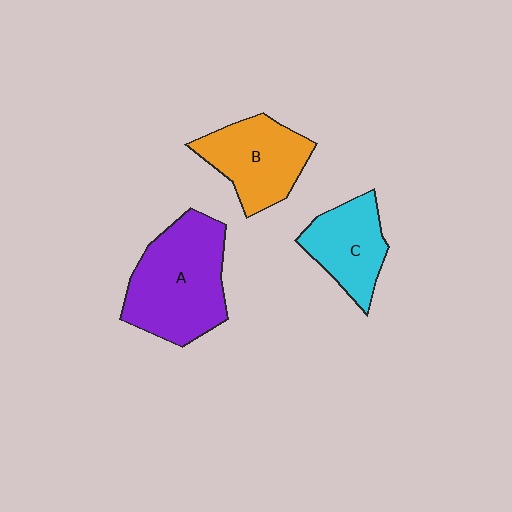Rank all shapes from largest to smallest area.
From largest to smallest: A (purple), B (orange), C (cyan).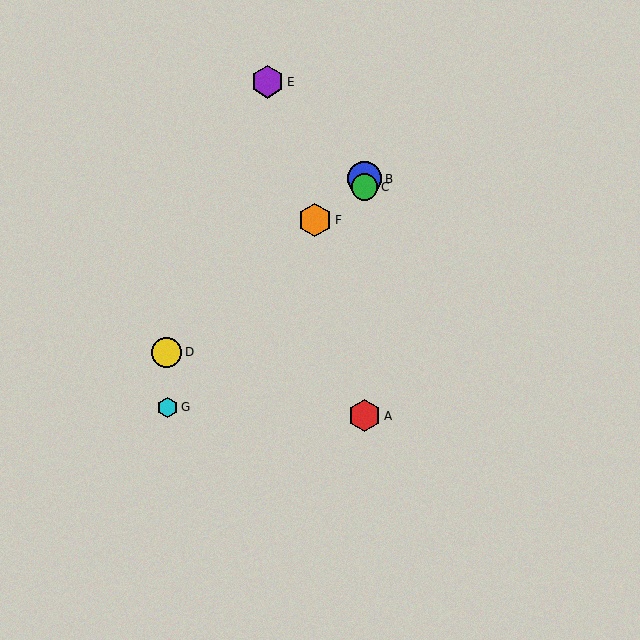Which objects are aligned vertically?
Objects A, B, C are aligned vertically.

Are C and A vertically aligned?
Yes, both are at x≈365.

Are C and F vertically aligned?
No, C is at x≈365 and F is at x≈315.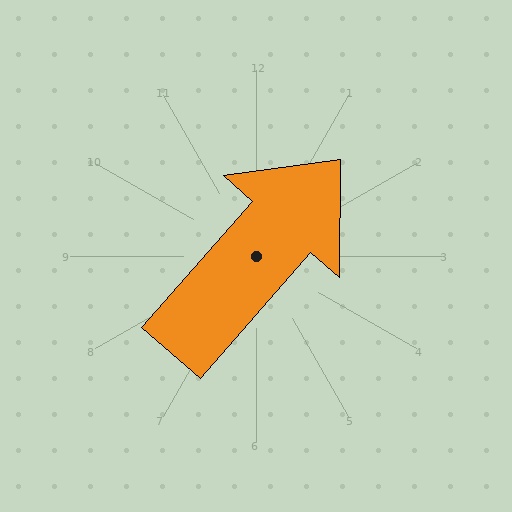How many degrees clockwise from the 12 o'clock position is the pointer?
Approximately 41 degrees.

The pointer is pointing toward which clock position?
Roughly 1 o'clock.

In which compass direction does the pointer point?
Northeast.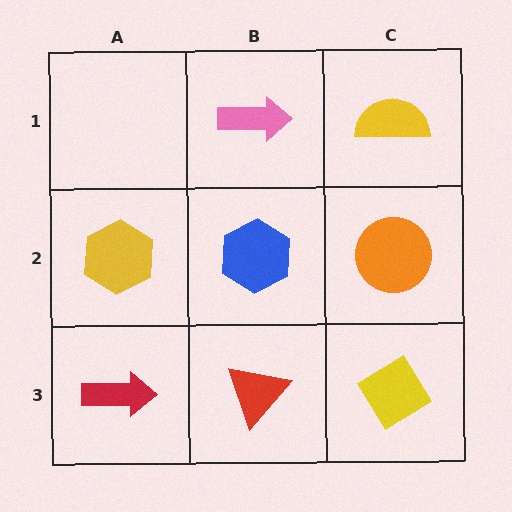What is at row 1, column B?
A pink arrow.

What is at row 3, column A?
A red arrow.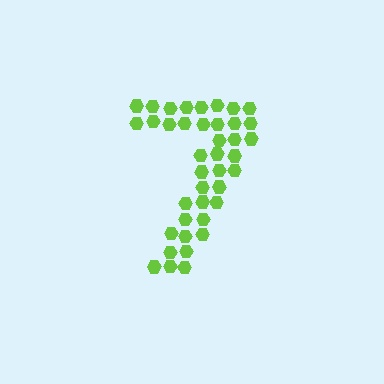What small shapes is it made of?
It is made of small hexagons.